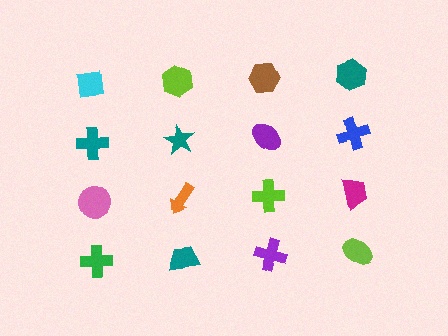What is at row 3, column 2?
An orange arrow.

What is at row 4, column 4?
A lime ellipse.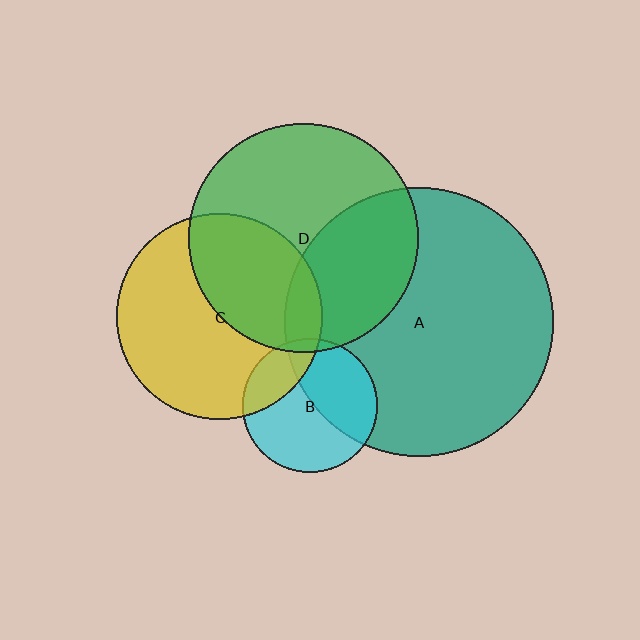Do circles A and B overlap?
Yes.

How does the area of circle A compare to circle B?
Approximately 4.0 times.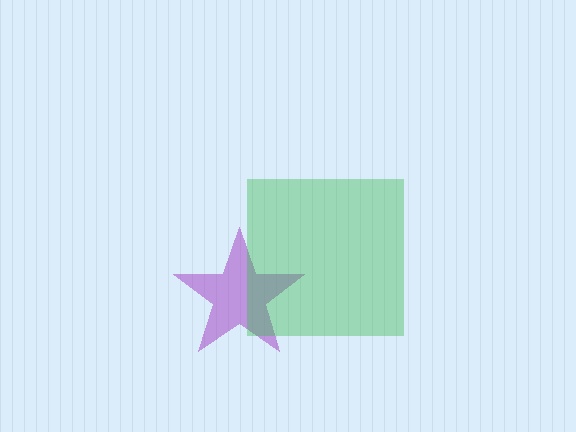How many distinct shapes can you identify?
There are 2 distinct shapes: a purple star, a green square.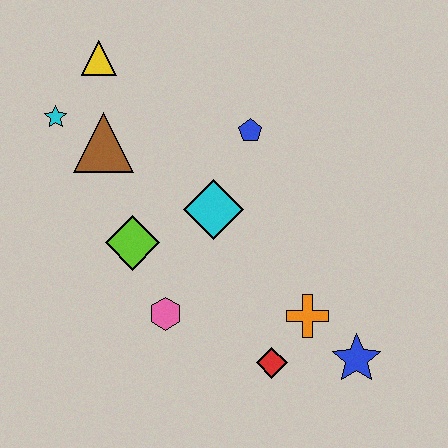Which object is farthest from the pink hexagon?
The yellow triangle is farthest from the pink hexagon.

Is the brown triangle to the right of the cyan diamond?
No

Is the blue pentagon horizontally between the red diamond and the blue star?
No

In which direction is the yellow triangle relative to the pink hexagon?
The yellow triangle is above the pink hexagon.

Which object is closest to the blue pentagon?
The cyan diamond is closest to the blue pentagon.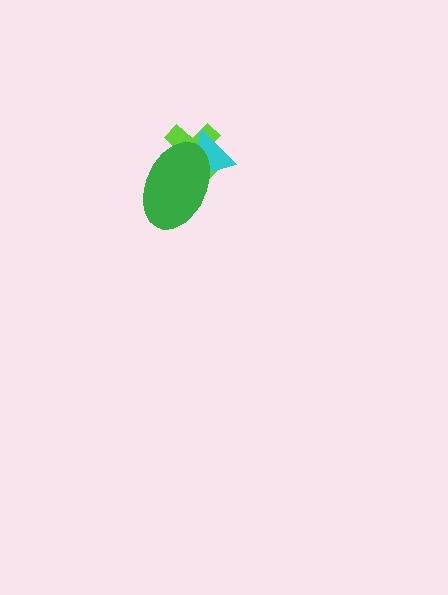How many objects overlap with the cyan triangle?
2 objects overlap with the cyan triangle.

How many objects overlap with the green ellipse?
2 objects overlap with the green ellipse.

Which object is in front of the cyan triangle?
The green ellipse is in front of the cyan triangle.